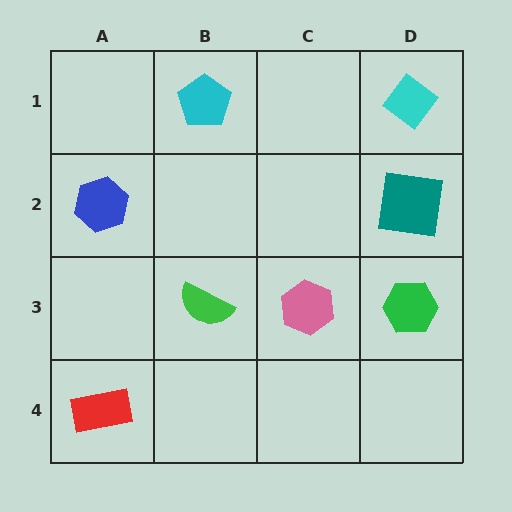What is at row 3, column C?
A pink hexagon.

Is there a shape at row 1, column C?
No, that cell is empty.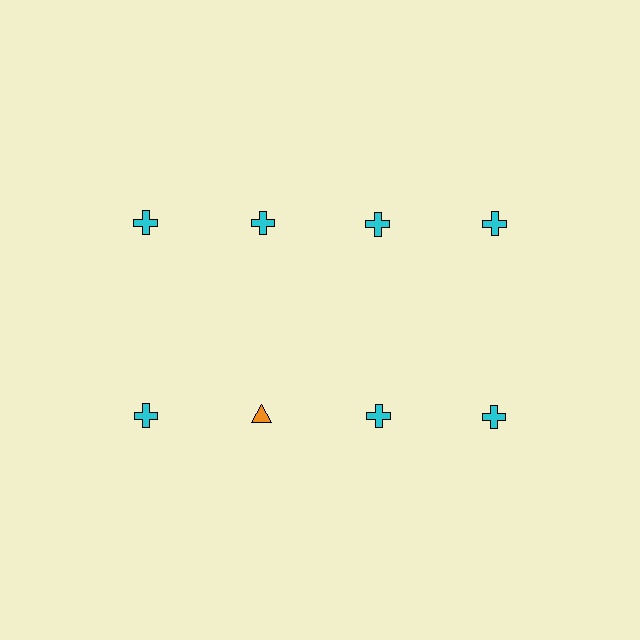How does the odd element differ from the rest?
It differs in both color (orange instead of cyan) and shape (triangle instead of cross).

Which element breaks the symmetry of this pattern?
The orange triangle in the second row, second from left column breaks the symmetry. All other shapes are cyan crosses.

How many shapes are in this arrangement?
There are 8 shapes arranged in a grid pattern.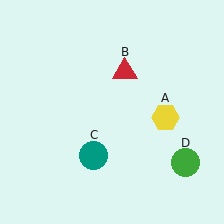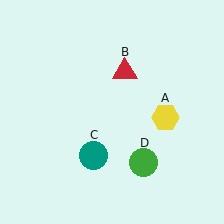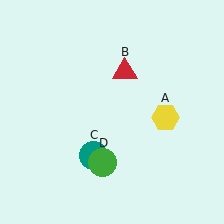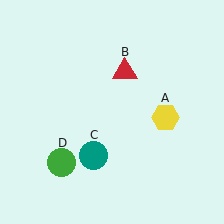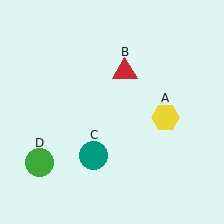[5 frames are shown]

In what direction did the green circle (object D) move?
The green circle (object D) moved left.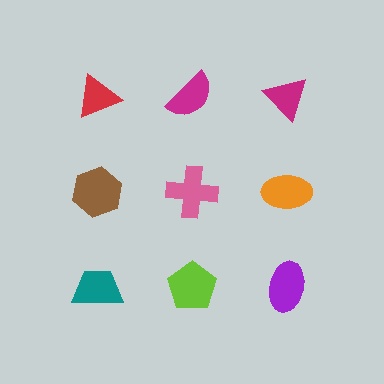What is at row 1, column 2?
A magenta semicircle.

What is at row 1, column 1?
A red triangle.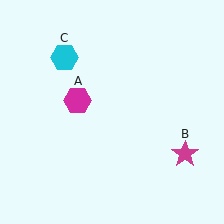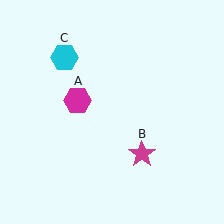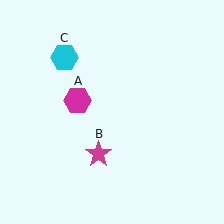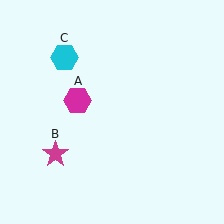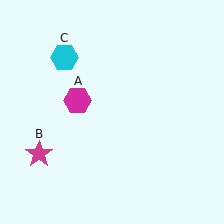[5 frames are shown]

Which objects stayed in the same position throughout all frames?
Magenta hexagon (object A) and cyan hexagon (object C) remained stationary.